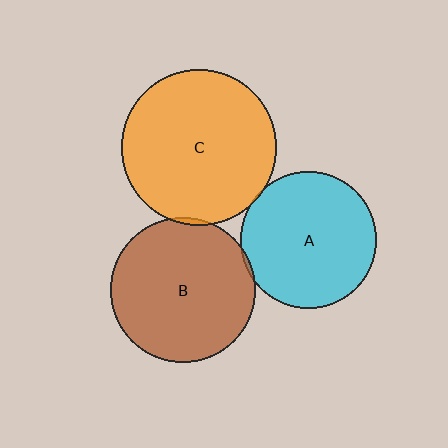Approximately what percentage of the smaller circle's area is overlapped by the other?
Approximately 5%.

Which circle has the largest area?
Circle C (orange).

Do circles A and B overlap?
Yes.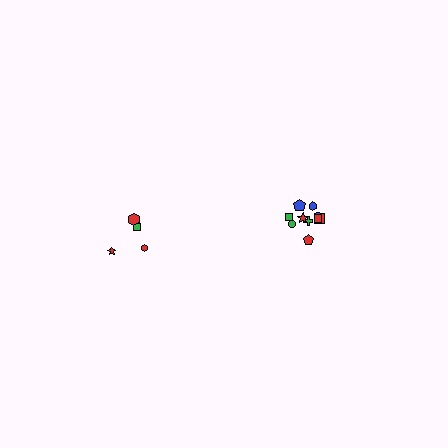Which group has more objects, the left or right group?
The right group.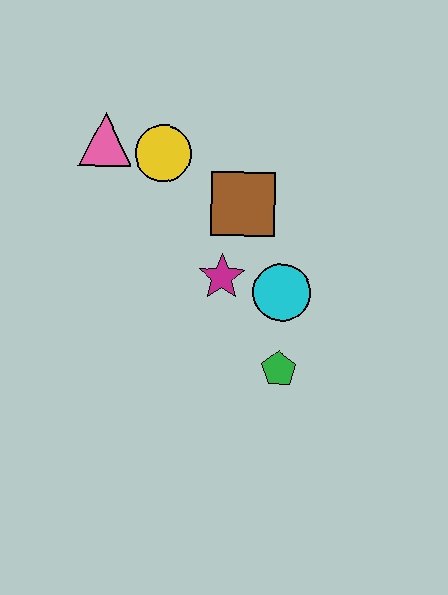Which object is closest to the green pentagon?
The cyan circle is closest to the green pentagon.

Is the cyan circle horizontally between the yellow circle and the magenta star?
No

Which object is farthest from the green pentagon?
The pink triangle is farthest from the green pentagon.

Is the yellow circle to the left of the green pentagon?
Yes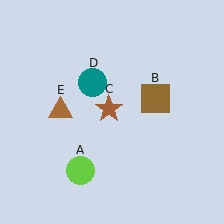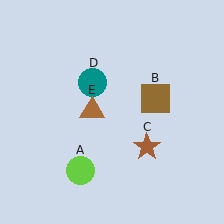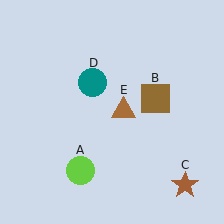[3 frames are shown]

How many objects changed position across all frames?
2 objects changed position: brown star (object C), brown triangle (object E).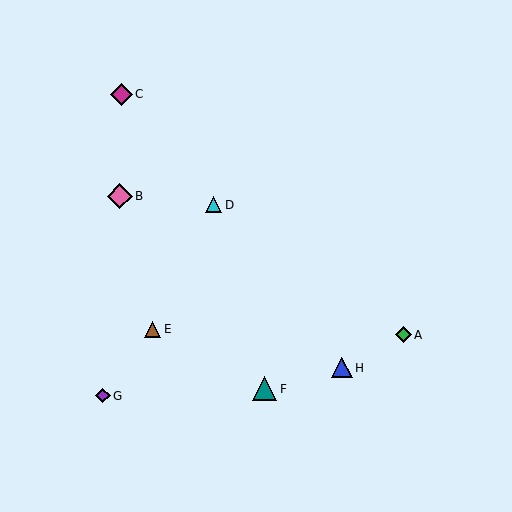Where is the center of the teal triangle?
The center of the teal triangle is at (265, 389).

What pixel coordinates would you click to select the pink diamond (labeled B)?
Click at (120, 196) to select the pink diamond B.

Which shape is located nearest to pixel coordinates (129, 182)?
The pink diamond (labeled B) at (120, 196) is nearest to that location.